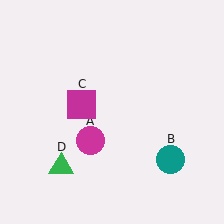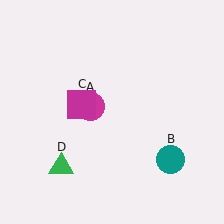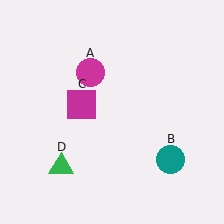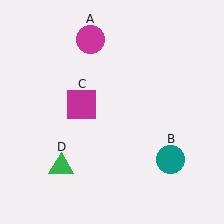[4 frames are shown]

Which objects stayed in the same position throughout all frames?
Teal circle (object B) and magenta square (object C) and green triangle (object D) remained stationary.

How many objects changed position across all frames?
1 object changed position: magenta circle (object A).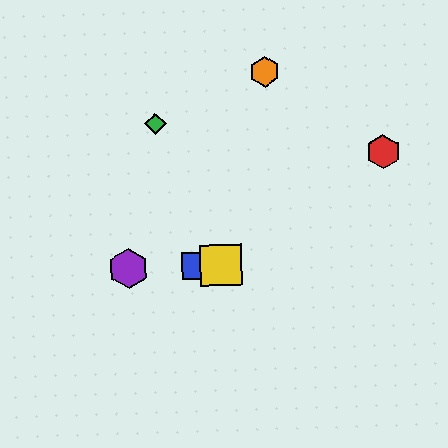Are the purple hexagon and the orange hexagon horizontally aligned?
No, the purple hexagon is at y≈268 and the orange hexagon is at y≈71.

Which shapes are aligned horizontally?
The blue square, the yellow square, the purple hexagon are aligned horizontally.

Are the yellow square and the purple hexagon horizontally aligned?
Yes, both are at y≈265.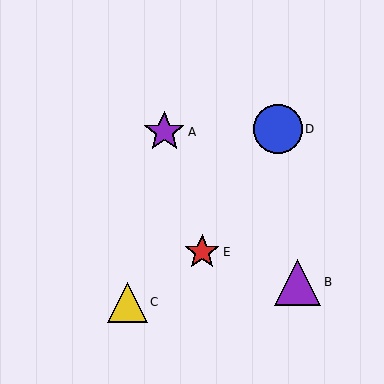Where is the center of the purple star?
The center of the purple star is at (164, 132).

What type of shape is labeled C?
Shape C is a yellow triangle.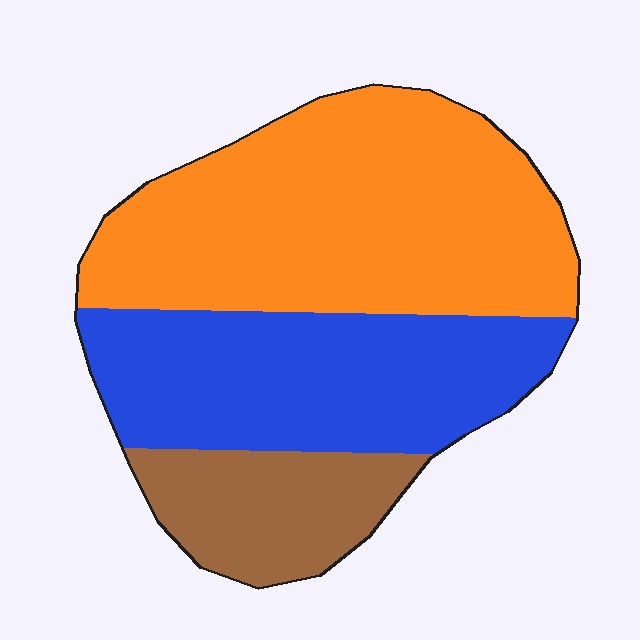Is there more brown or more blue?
Blue.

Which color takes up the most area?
Orange, at roughly 50%.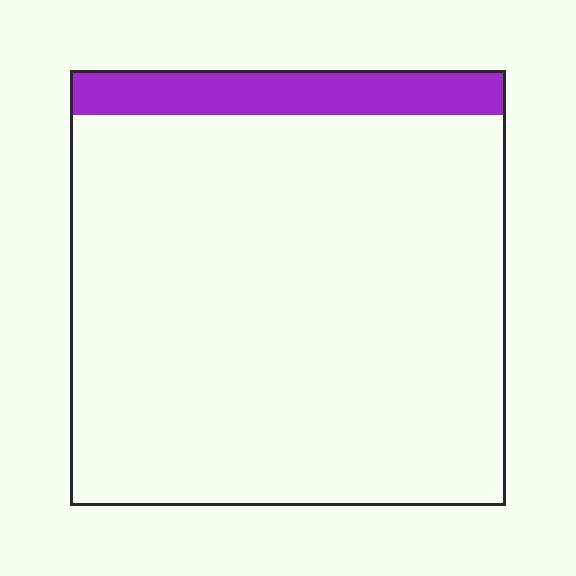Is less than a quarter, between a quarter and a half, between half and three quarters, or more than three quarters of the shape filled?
Less than a quarter.